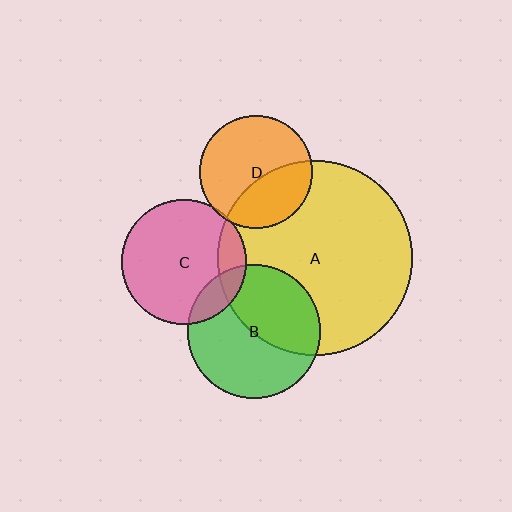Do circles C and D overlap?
Yes.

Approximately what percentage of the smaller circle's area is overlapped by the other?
Approximately 5%.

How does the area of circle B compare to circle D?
Approximately 1.4 times.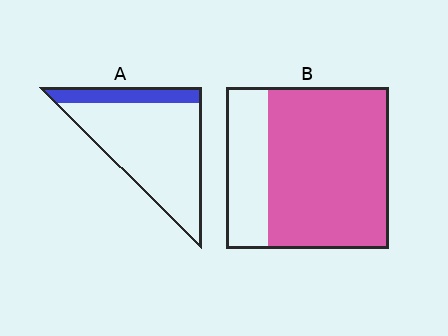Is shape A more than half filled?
No.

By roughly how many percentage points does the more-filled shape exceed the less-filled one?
By roughly 55 percentage points (B over A).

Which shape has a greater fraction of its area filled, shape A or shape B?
Shape B.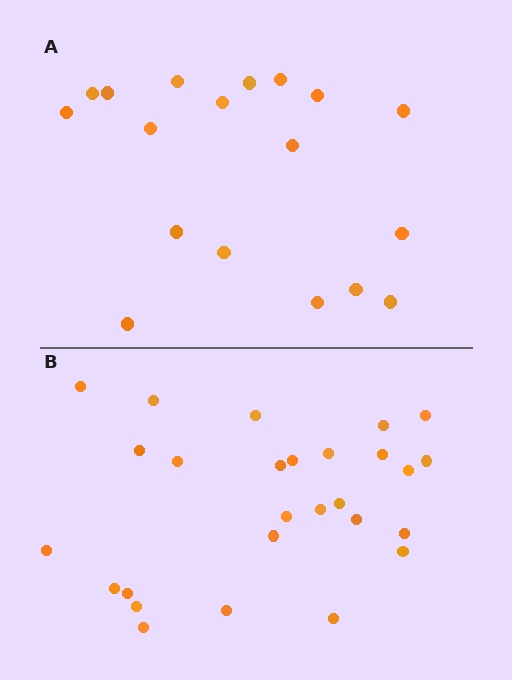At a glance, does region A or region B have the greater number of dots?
Region B (the bottom region) has more dots.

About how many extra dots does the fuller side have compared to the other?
Region B has roughly 8 or so more dots than region A.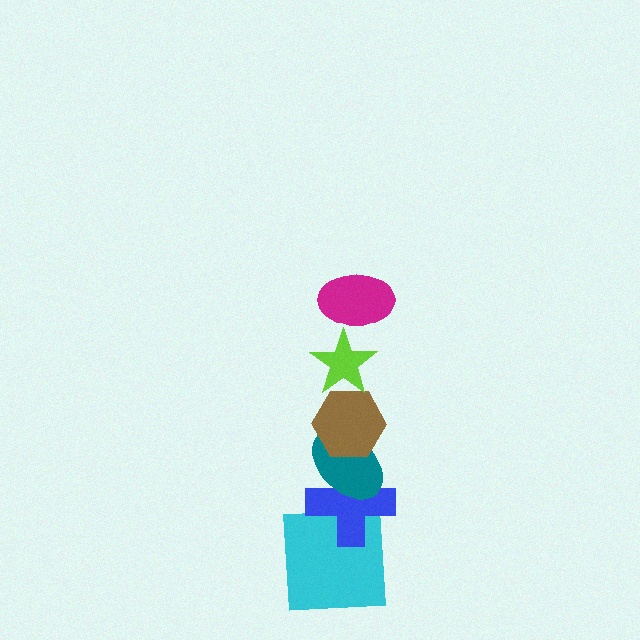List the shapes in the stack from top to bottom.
From top to bottom: the magenta ellipse, the lime star, the brown hexagon, the teal ellipse, the blue cross, the cyan square.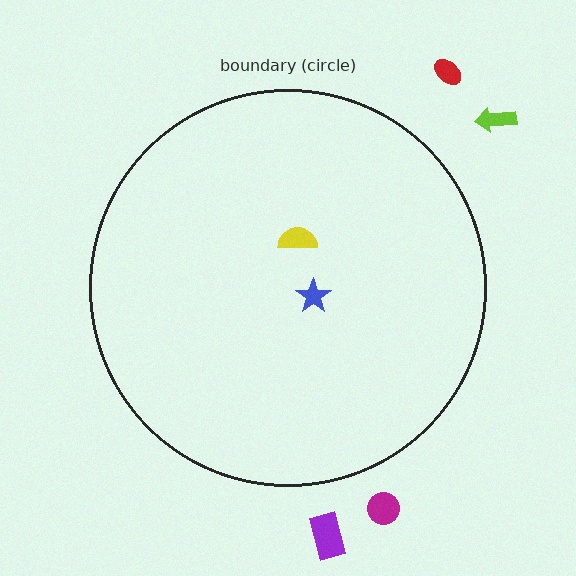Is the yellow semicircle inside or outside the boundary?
Inside.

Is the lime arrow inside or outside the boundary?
Outside.